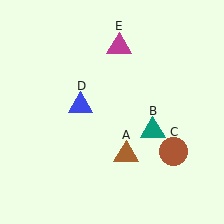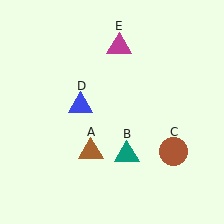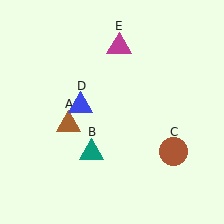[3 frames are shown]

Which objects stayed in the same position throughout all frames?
Brown circle (object C) and blue triangle (object D) and magenta triangle (object E) remained stationary.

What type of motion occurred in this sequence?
The brown triangle (object A), teal triangle (object B) rotated clockwise around the center of the scene.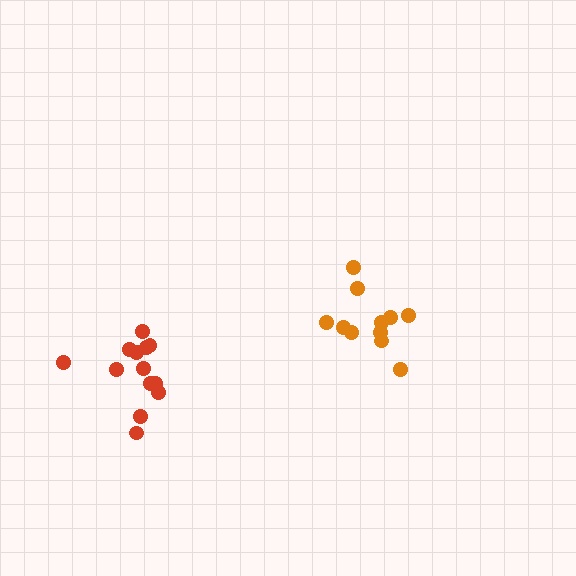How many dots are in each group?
Group 1: 11 dots, Group 2: 13 dots (24 total).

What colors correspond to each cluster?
The clusters are colored: orange, red.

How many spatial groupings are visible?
There are 2 spatial groupings.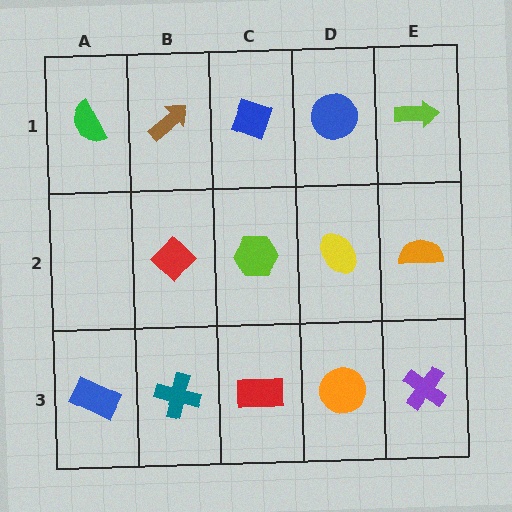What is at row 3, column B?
A teal cross.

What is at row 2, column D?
A yellow ellipse.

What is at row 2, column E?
An orange semicircle.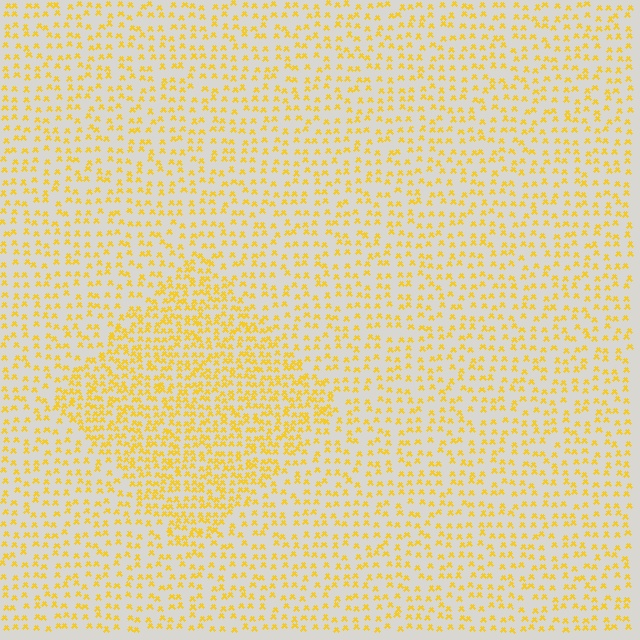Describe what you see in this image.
The image contains small yellow elements arranged at two different densities. A diamond-shaped region is visible where the elements are more densely packed than the surrounding area.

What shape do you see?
I see a diamond.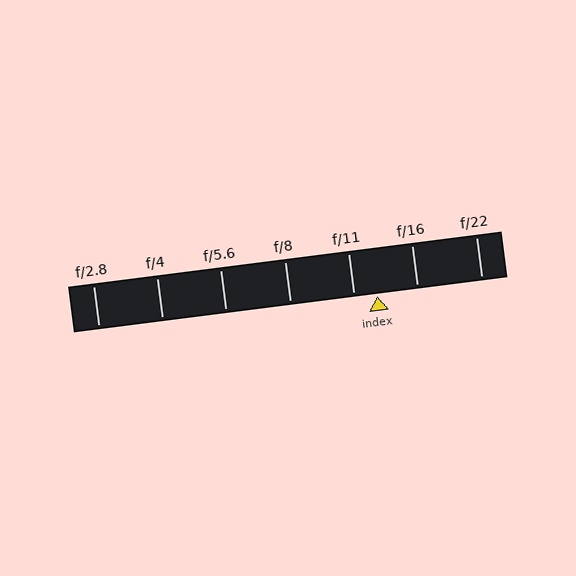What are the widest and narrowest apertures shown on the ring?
The widest aperture shown is f/2.8 and the narrowest is f/22.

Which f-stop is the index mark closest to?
The index mark is closest to f/11.